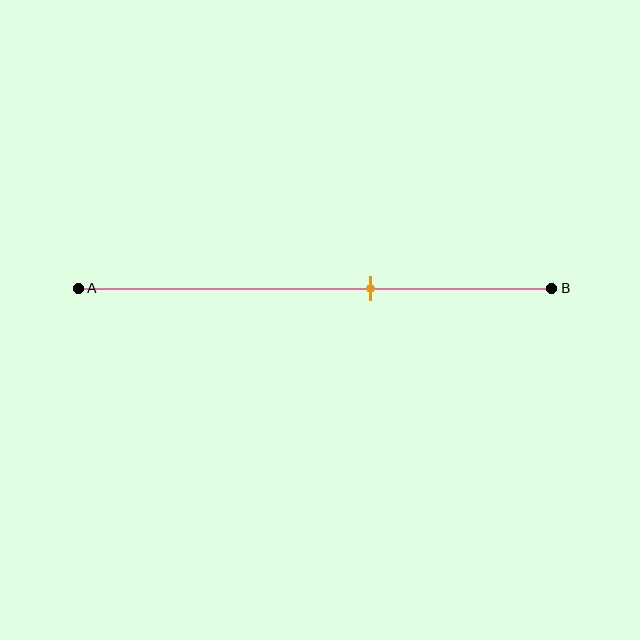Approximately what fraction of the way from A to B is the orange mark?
The orange mark is approximately 60% of the way from A to B.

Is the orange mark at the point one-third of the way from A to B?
No, the mark is at about 60% from A, not at the 33% one-third point.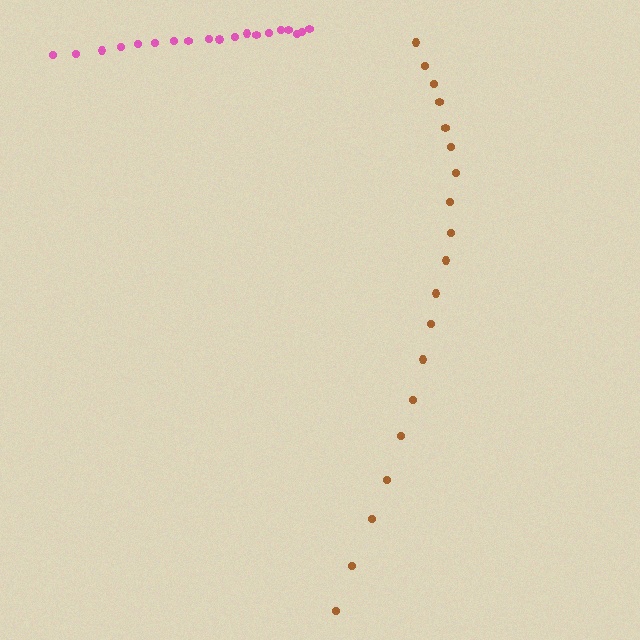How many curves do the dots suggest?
There are 2 distinct paths.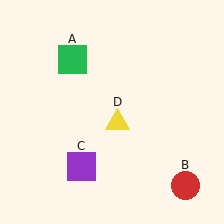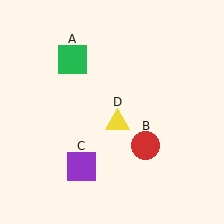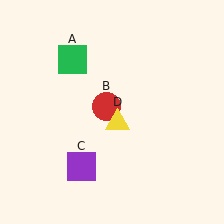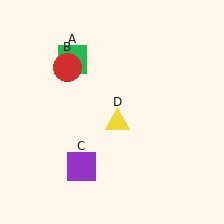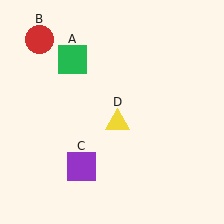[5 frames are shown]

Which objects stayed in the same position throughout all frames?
Green square (object A) and purple square (object C) and yellow triangle (object D) remained stationary.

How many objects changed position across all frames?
1 object changed position: red circle (object B).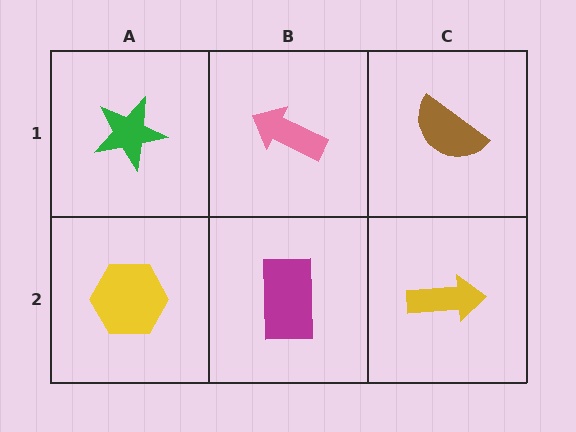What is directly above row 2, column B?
A pink arrow.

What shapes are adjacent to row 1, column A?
A yellow hexagon (row 2, column A), a pink arrow (row 1, column B).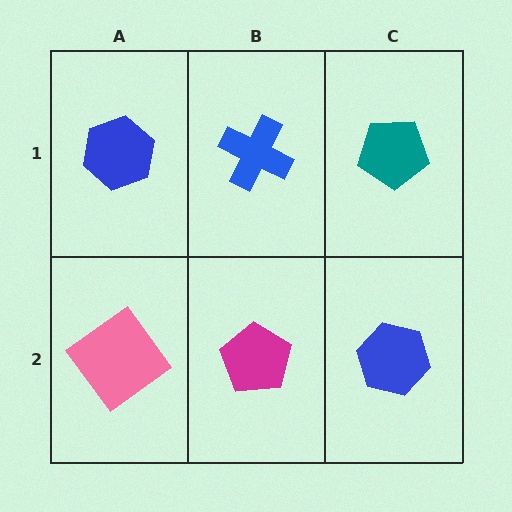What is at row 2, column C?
A blue hexagon.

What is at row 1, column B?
A blue cross.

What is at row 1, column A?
A blue hexagon.